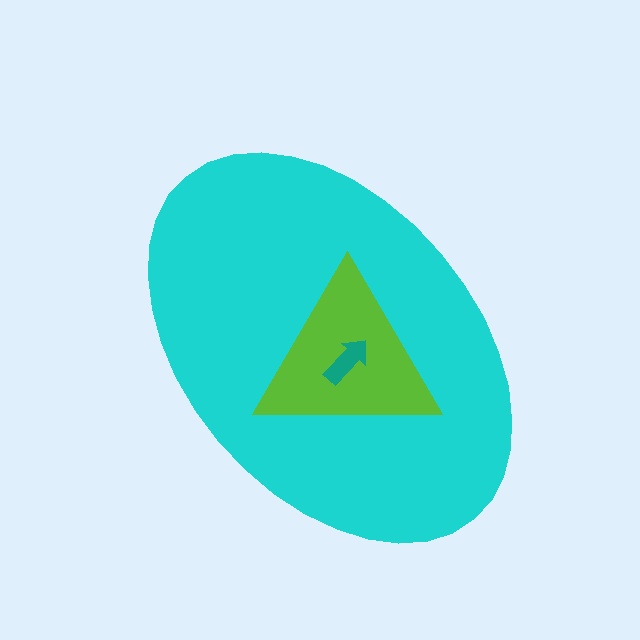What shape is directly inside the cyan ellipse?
The lime triangle.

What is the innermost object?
The teal arrow.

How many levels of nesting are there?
3.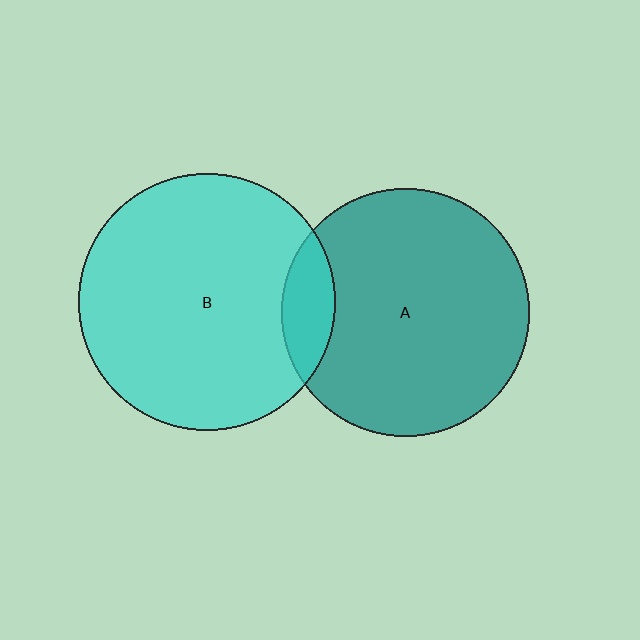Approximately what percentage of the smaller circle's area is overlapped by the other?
Approximately 10%.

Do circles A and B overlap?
Yes.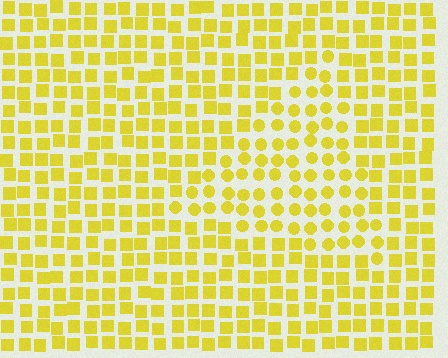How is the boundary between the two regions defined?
The boundary is defined by a change in element shape: circles inside vs. squares outside. All elements share the same color and spacing.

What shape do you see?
I see a triangle.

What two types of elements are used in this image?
The image uses circles inside the triangle region and squares outside it.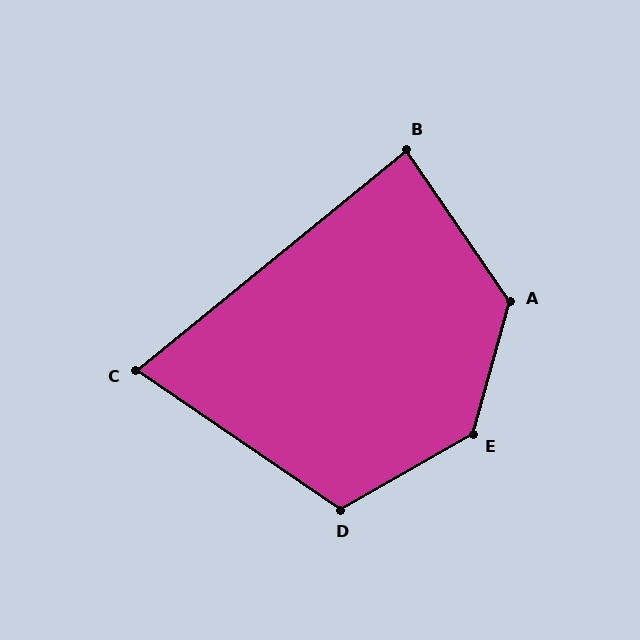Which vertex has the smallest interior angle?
C, at approximately 74 degrees.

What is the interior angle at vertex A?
Approximately 130 degrees (obtuse).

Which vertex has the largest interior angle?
E, at approximately 135 degrees.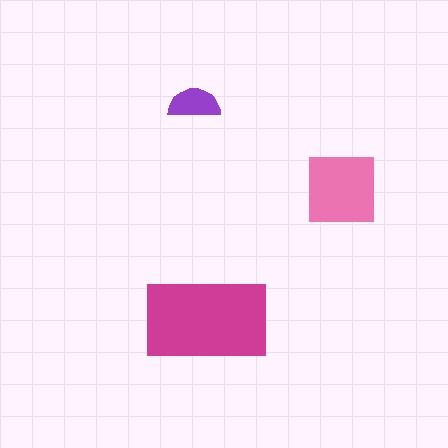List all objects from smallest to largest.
The purple semicircle, the pink square, the magenta rectangle.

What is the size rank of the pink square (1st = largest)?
2nd.